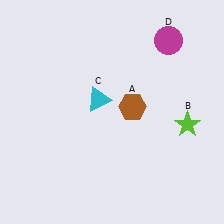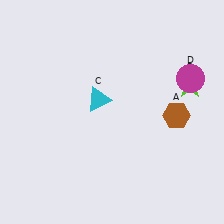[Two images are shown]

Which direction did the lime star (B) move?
The lime star (B) moved up.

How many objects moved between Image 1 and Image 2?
3 objects moved between the two images.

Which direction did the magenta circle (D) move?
The magenta circle (D) moved down.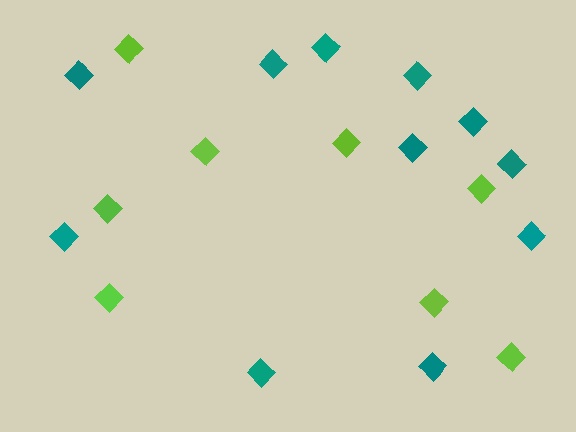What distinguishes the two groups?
There are 2 groups: one group of lime diamonds (8) and one group of teal diamonds (11).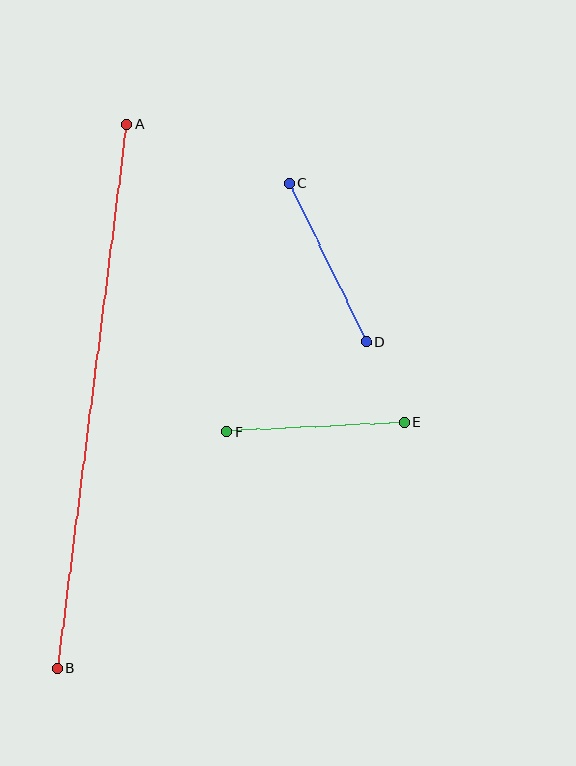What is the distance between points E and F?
The distance is approximately 178 pixels.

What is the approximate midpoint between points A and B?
The midpoint is at approximately (92, 396) pixels.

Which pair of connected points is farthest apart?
Points A and B are farthest apart.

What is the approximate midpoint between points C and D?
The midpoint is at approximately (328, 262) pixels.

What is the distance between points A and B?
The distance is approximately 548 pixels.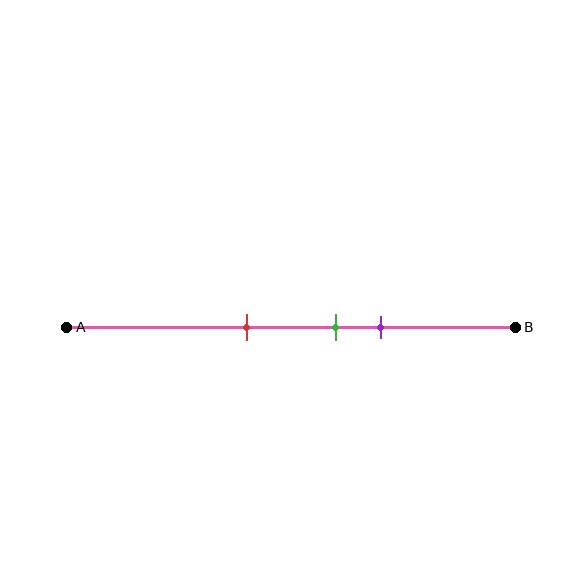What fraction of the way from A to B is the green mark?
The green mark is approximately 60% (0.6) of the way from A to B.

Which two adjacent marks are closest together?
The green and purple marks are the closest adjacent pair.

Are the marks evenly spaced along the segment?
Yes, the marks are approximately evenly spaced.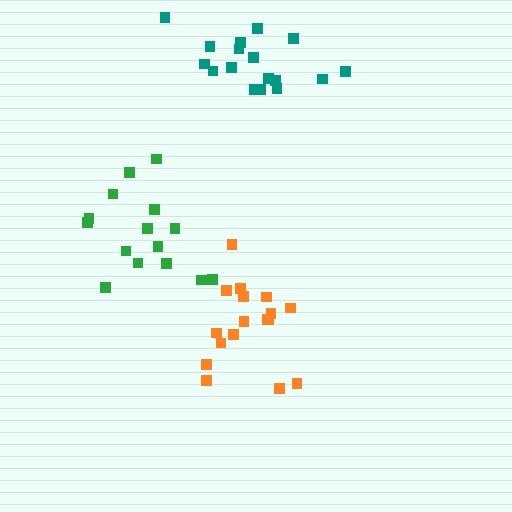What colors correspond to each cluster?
The clusters are colored: orange, teal, green.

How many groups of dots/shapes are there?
There are 3 groups.